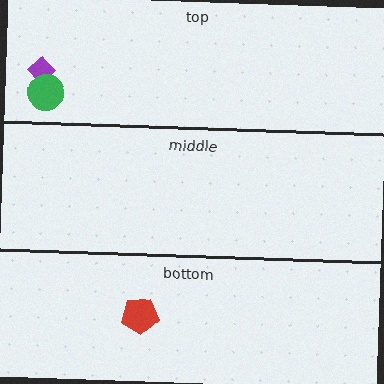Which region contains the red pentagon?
The bottom region.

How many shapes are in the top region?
2.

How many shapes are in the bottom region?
1.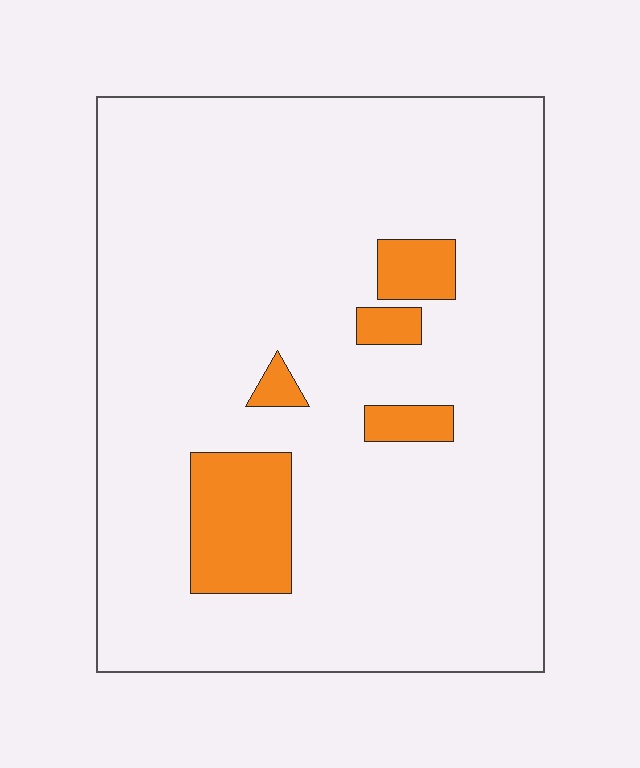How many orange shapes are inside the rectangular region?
5.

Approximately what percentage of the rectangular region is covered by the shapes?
Approximately 10%.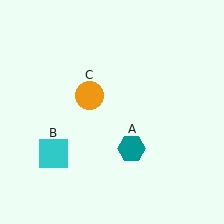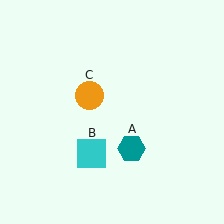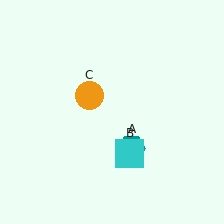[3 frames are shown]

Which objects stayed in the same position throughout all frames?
Teal hexagon (object A) and orange circle (object C) remained stationary.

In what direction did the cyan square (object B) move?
The cyan square (object B) moved right.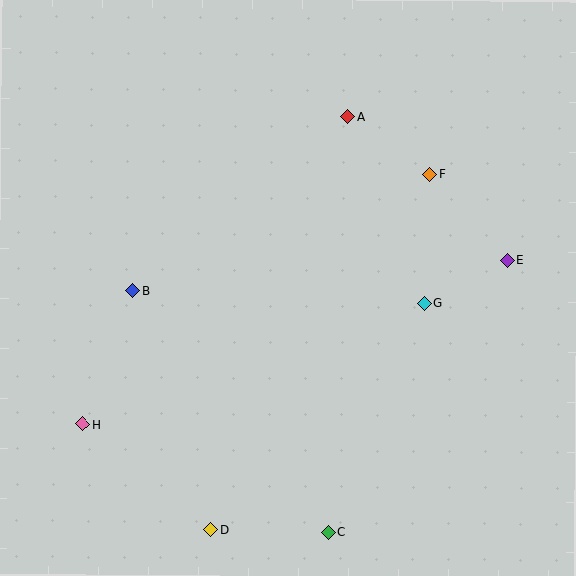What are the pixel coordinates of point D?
Point D is at (211, 530).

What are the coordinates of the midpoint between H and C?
The midpoint between H and C is at (206, 478).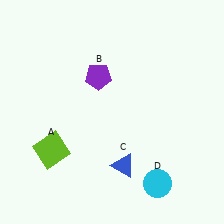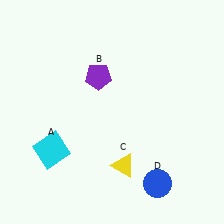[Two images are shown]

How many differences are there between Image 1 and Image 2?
There are 3 differences between the two images.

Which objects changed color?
A changed from lime to cyan. C changed from blue to yellow. D changed from cyan to blue.